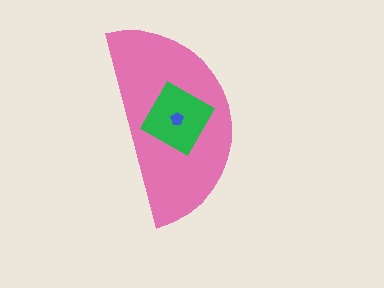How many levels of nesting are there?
3.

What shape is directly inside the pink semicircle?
The green square.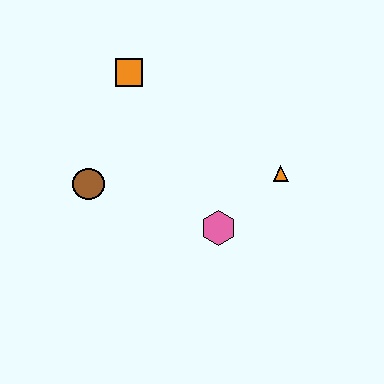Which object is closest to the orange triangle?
The pink hexagon is closest to the orange triangle.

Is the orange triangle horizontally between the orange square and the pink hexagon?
No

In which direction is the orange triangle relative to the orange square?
The orange triangle is to the right of the orange square.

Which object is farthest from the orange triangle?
The brown circle is farthest from the orange triangle.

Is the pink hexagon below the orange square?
Yes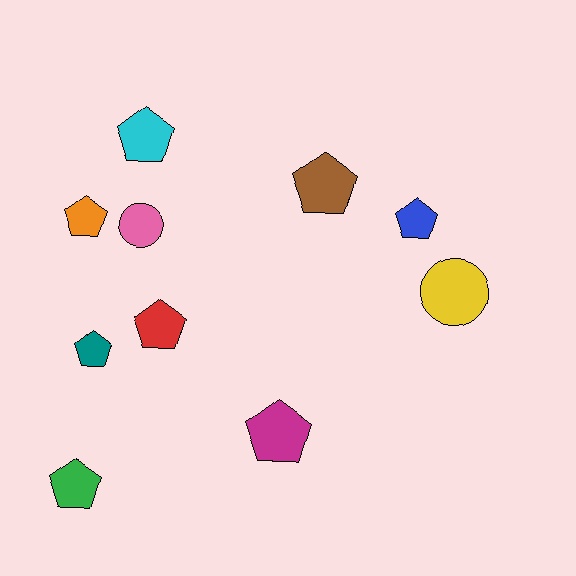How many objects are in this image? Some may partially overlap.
There are 10 objects.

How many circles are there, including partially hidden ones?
There are 2 circles.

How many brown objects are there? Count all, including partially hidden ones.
There is 1 brown object.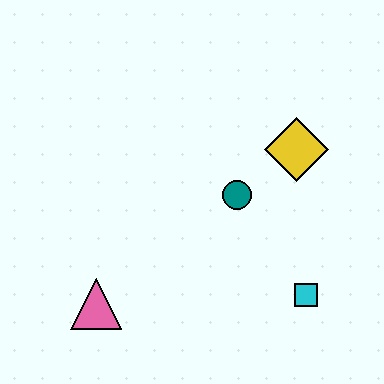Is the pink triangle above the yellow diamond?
No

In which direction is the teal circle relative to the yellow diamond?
The teal circle is to the left of the yellow diamond.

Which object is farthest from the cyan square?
The pink triangle is farthest from the cyan square.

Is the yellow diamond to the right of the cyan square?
No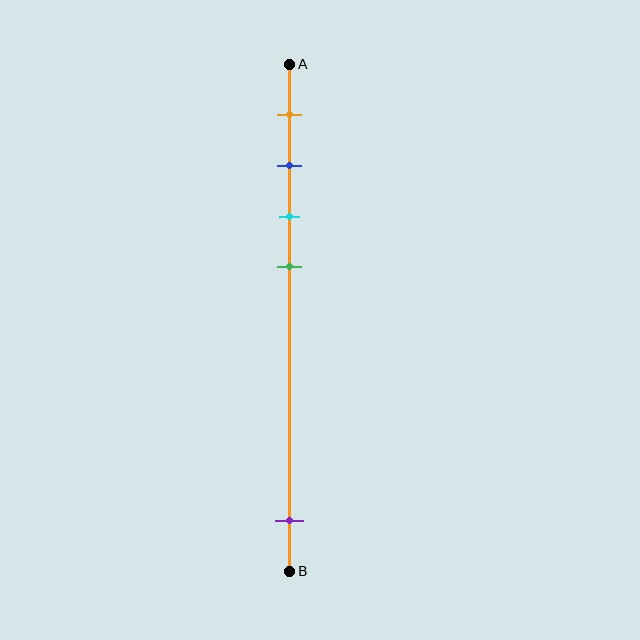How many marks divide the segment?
There are 5 marks dividing the segment.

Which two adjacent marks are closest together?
The blue and cyan marks are the closest adjacent pair.